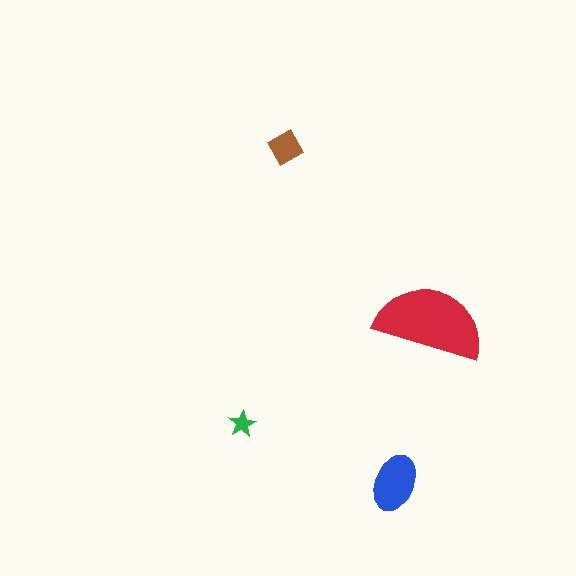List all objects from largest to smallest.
The red semicircle, the blue ellipse, the brown diamond, the green star.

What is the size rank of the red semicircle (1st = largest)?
1st.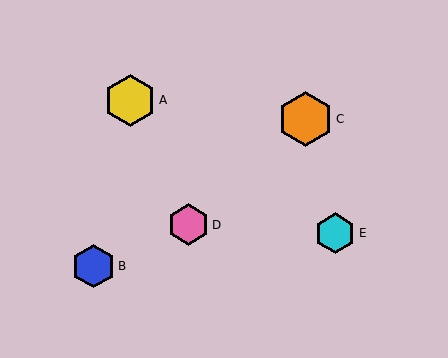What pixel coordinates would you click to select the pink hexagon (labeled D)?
Click at (188, 225) to select the pink hexagon D.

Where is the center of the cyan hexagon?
The center of the cyan hexagon is at (335, 233).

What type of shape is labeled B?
Shape B is a blue hexagon.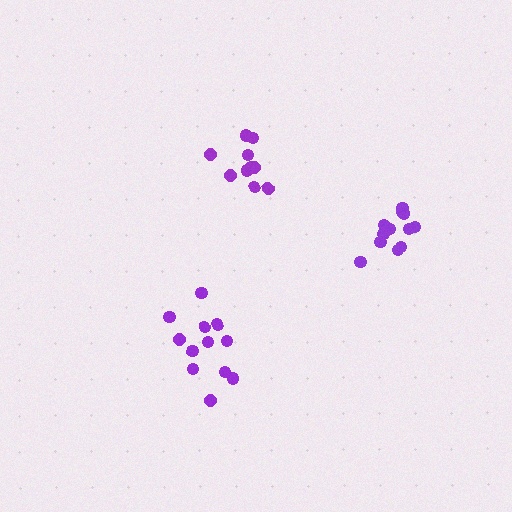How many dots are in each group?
Group 1: 10 dots, Group 2: 12 dots, Group 3: 13 dots (35 total).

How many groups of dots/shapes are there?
There are 3 groups.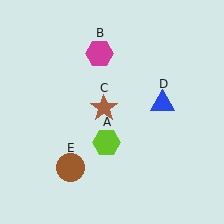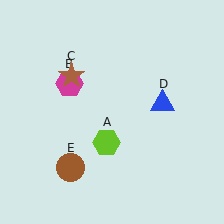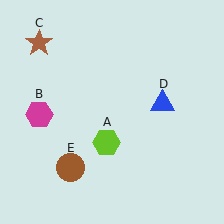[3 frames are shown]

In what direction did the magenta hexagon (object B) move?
The magenta hexagon (object B) moved down and to the left.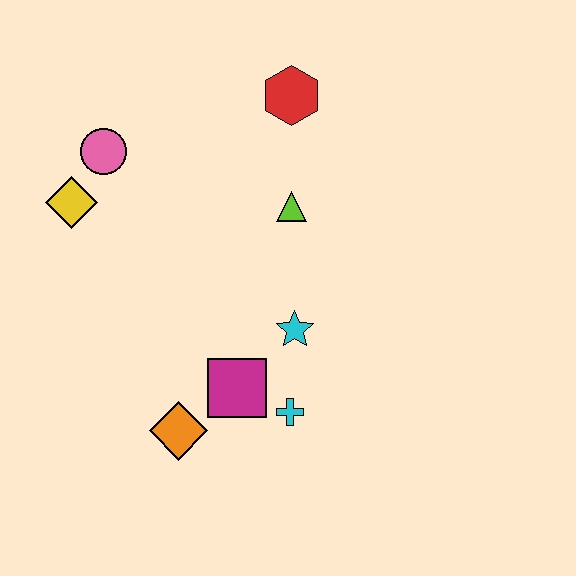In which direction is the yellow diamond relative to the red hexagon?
The yellow diamond is to the left of the red hexagon.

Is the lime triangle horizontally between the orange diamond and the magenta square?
No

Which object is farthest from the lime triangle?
The orange diamond is farthest from the lime triangle.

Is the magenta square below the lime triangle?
Yes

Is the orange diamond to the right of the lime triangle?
No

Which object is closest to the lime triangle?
The red hexagon is closest to the lime triangle.